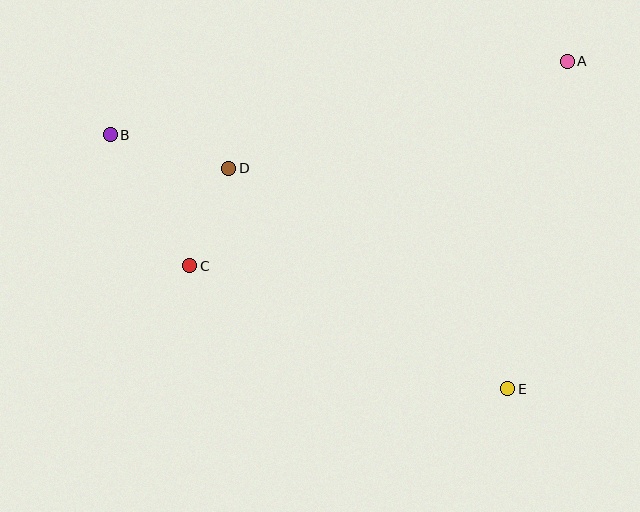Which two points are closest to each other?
Points C and D are closest to each other.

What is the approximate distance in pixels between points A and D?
The distance between A and D is approximately 355 pixels.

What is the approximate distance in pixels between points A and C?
The distance between A and C is approximately 429 pixels.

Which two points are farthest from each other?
Points B and E are farthest from each other.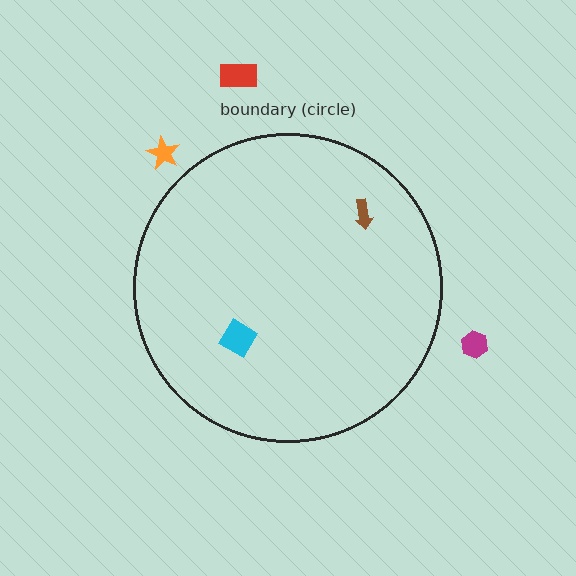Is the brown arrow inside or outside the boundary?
Inside.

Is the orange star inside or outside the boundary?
Outside.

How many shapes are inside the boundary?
2 inside, 3 outside.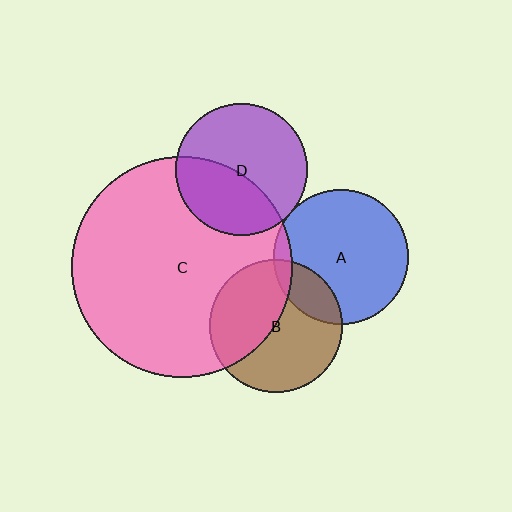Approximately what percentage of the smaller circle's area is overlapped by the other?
Approximately 5%.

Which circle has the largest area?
Circle C (pink).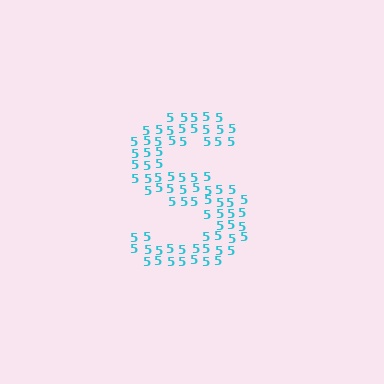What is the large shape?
The large shape is the letter S.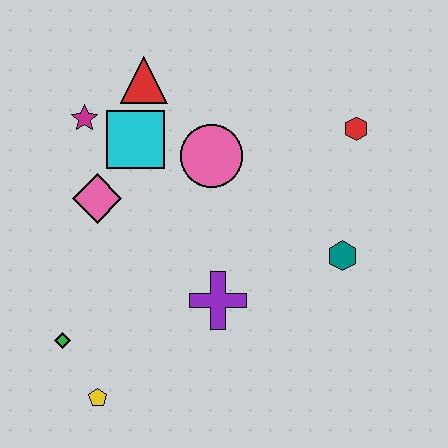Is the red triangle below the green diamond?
No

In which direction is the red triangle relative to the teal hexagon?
The red triangle is to the left of the teal hexagon.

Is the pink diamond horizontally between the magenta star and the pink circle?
Yes